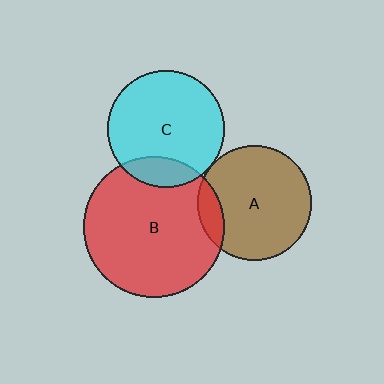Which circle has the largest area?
Circle B (red).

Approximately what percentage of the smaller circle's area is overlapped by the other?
Approximately 15%.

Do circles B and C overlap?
Yes.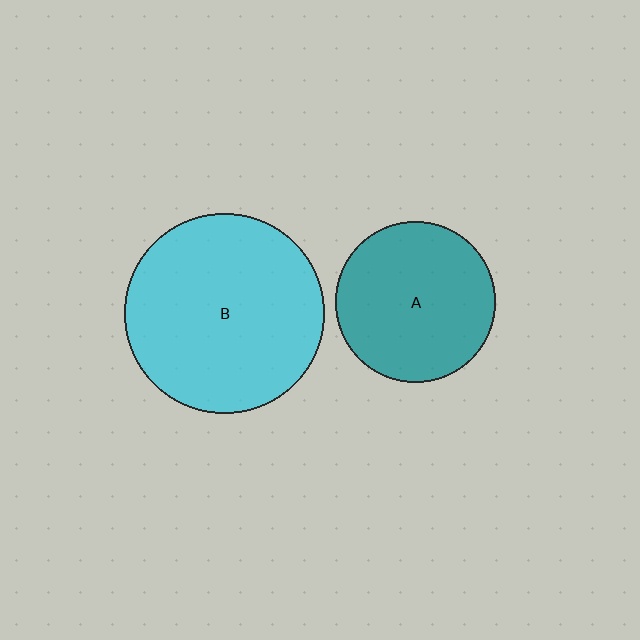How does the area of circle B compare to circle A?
Approximately 1.6 times.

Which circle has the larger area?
Circle B (cyan).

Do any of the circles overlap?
No, none of the circles overlap.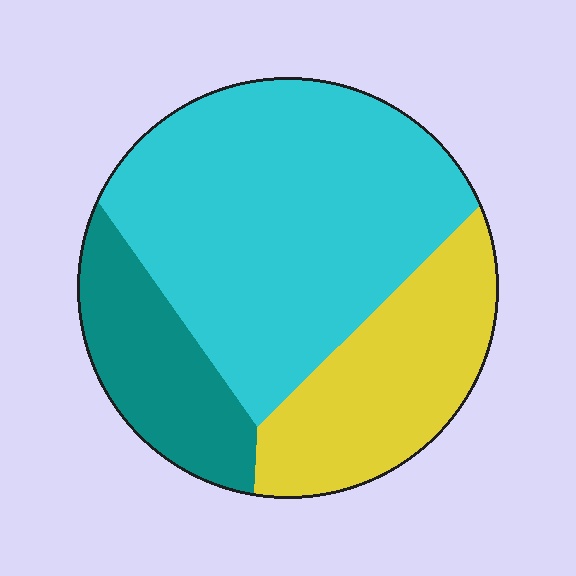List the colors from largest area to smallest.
From largest to smallest: cyan, yellow, teal.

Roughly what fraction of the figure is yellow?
Yellow covers about 25% of the figure.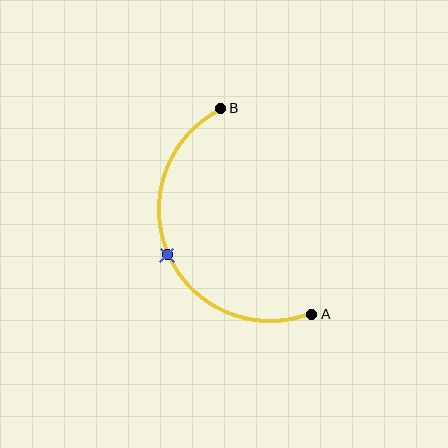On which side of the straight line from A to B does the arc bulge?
The arc bulges to the left of the straight line connecting A and B.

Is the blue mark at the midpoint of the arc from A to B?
Yes. The blue mark lies on the arc at equal arc-length from both A and B — it is the arc midpoint.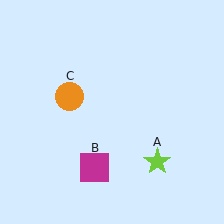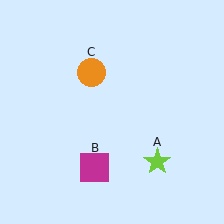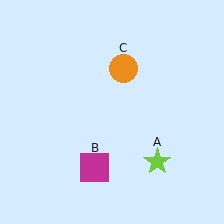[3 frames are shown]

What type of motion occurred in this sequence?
The orange circle (object C) rotated clockwise around the center of the scene.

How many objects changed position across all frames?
1 object changed position: orange circle (object C).